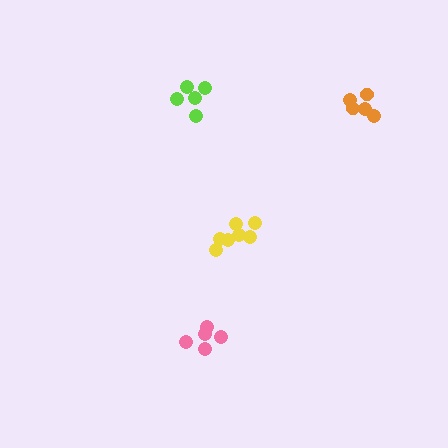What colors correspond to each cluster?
The clusters are colored: lime, yellow, orange, pink.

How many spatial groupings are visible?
There are 4 spatial groupings.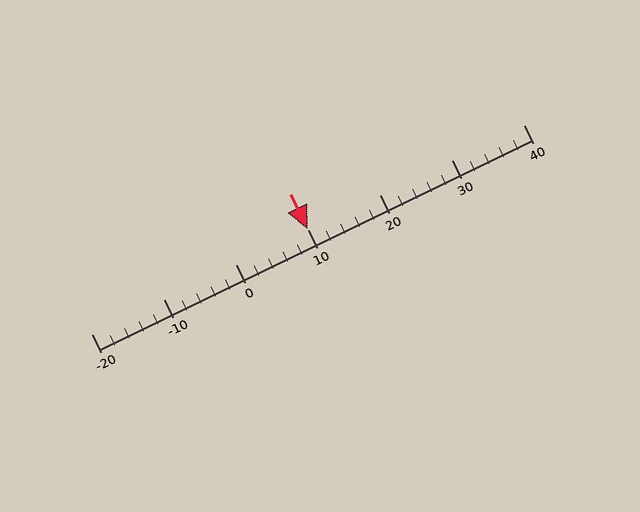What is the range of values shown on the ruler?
The ruler shows values from -20 to 40.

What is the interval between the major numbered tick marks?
The major tick marks are spaced 10 units apart.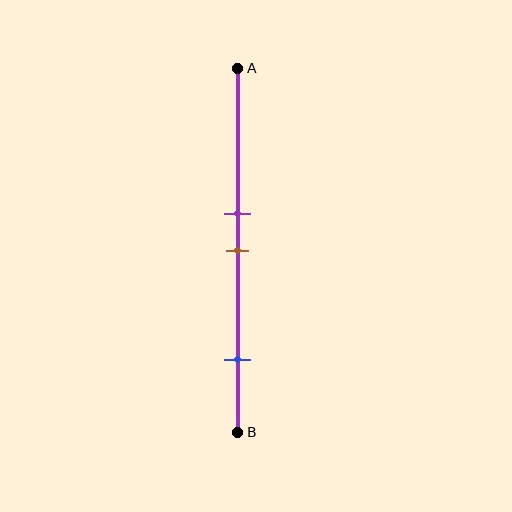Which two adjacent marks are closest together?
The purple and brown marks are the closest adjacent pair.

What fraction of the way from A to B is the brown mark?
The brown mark is approximately 50% (0.5) of the way from A to B.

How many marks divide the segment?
There are 3 marks dividing the segment.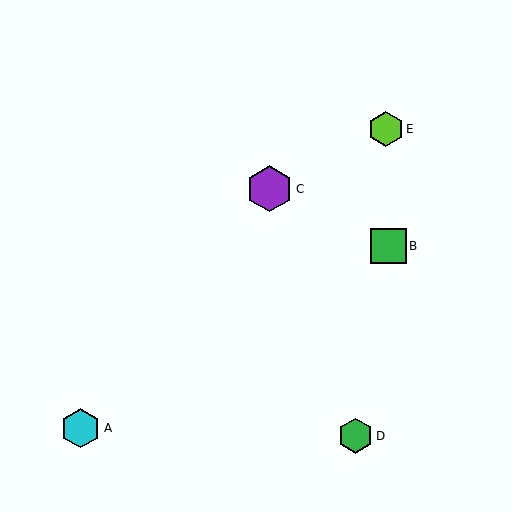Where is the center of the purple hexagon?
The center of the purple hexagon is at (270, 189).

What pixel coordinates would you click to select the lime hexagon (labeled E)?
Click at (386, 129) to select the lime hexagon E.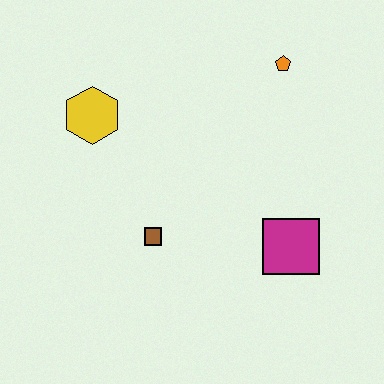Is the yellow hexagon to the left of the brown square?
Yes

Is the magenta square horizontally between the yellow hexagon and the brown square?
No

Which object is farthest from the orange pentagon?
The brown square is farthest from the orange pentagon.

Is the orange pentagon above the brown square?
Yes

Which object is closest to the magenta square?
The brown square is closest to the magenta square.